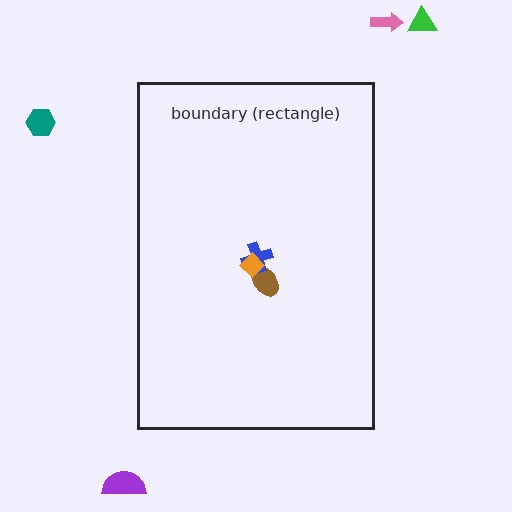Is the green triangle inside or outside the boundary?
Outside.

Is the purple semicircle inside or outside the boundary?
Outside.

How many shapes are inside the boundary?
3 inside, 4 outside.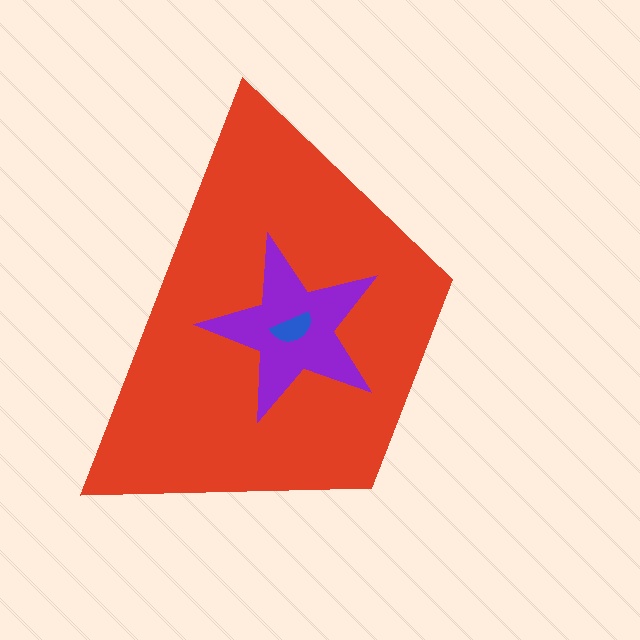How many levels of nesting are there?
3.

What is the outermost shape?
The red trapezoid.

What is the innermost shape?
The blue semicircle.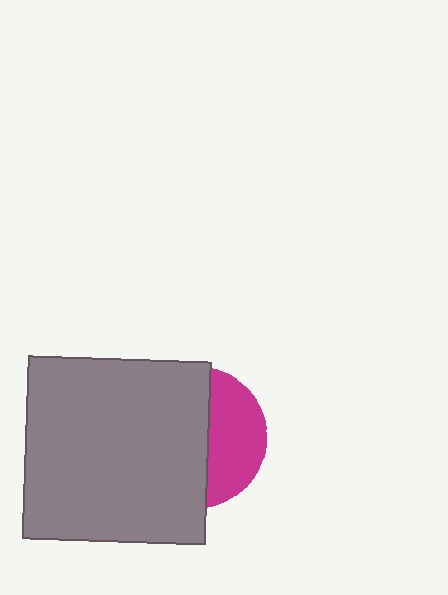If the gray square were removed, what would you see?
You would see the complete magenta circle.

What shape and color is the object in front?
The object in front is a gray square.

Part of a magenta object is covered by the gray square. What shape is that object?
It is a circle.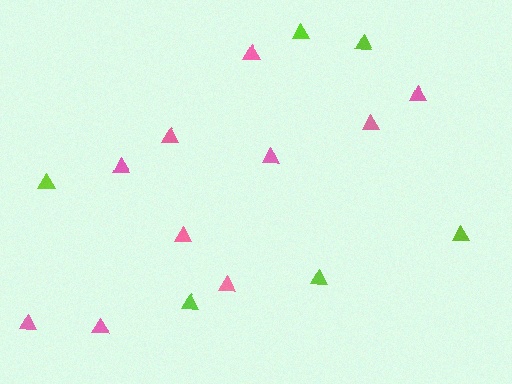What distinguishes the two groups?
There are 2 groups: one group of lime triangles (6) and one group of pink triangles (10).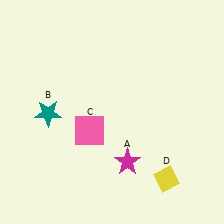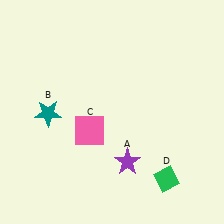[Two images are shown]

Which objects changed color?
A changed from magenta to purple. D changed from yellow to green.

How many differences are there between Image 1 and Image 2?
There are 2 differences between the two images.